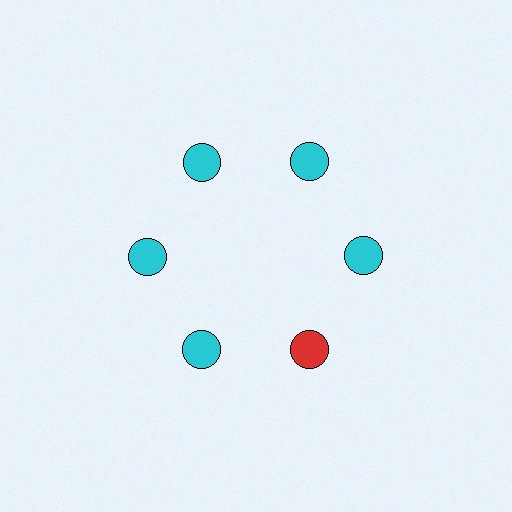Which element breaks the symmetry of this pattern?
The red circle at roughly the 5 o'clock position breaks the symmetry. All other shapes are cyan circles.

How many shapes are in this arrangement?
There are 6 shapes arranged in a ring pattern.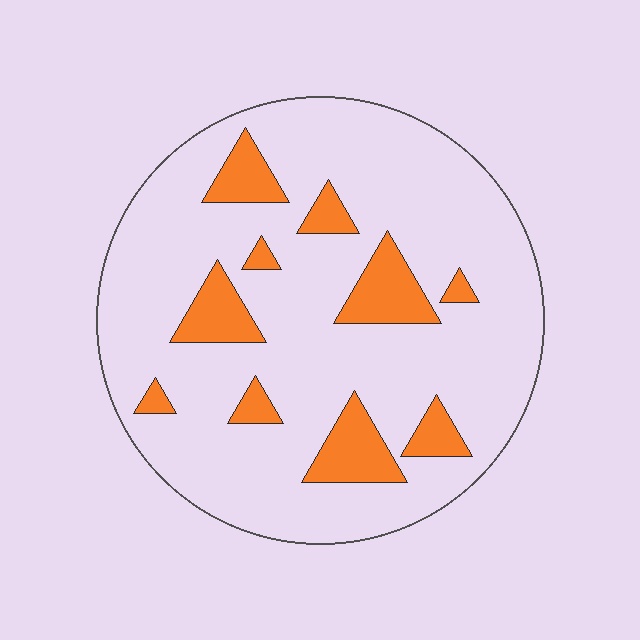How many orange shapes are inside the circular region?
10.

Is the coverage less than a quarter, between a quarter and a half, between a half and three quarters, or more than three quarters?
Less than a quarter.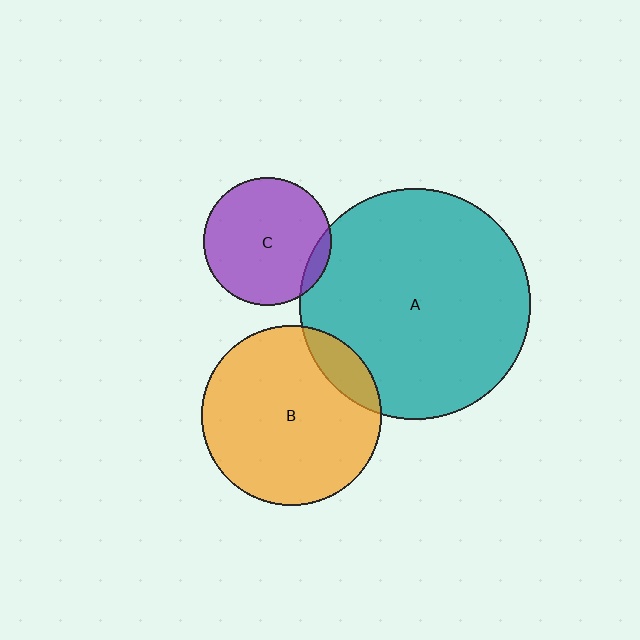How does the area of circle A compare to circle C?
Approximately 3.2 times.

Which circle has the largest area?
Circle A (teal).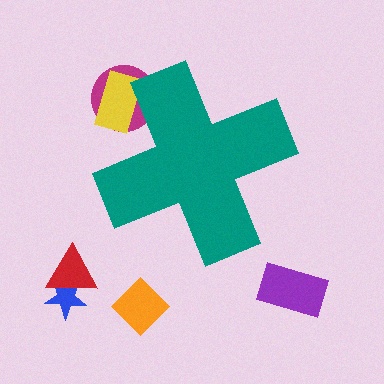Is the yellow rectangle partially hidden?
Yes, the yellow rectangle is partially hidden behind the teal cross.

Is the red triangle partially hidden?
No, the red triangle is fully visible.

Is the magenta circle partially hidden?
Yes, the magenta circle is partially hidden behind the teal cross.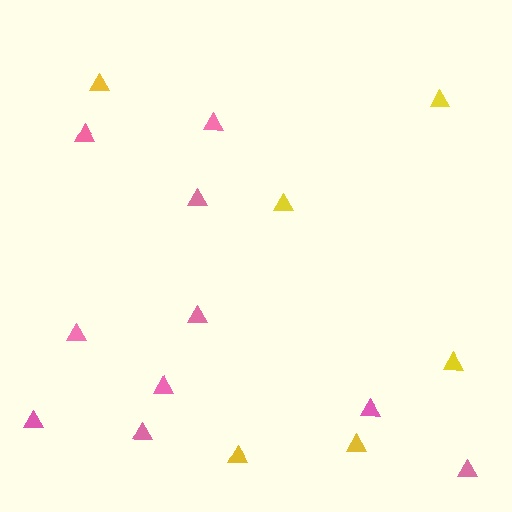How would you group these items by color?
There are 2 groups: one group of pink triangles (10) and one group of yellow triangles (6).